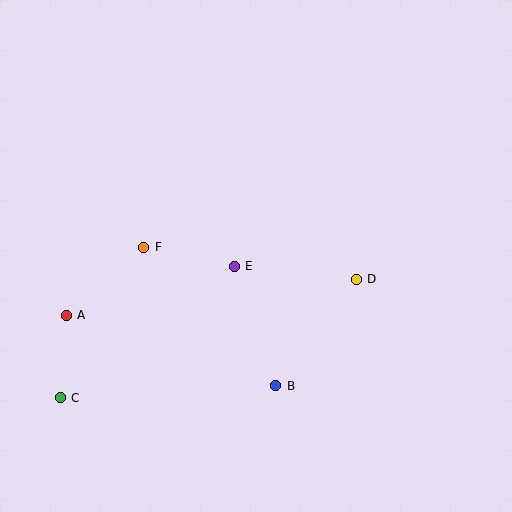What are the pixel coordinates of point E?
Point E is at (234, 266).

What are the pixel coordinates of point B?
Point B is at (276, 386).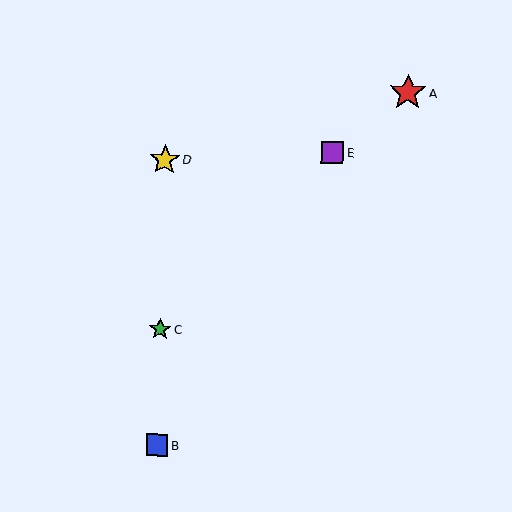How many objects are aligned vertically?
3 objects (B, C, D) are aligned vertically.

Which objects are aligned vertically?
Objects B, C, D are aligned vertically.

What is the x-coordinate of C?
Object C is at x≈160.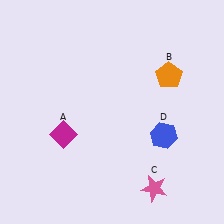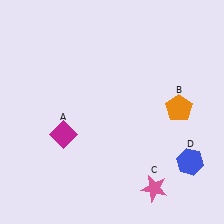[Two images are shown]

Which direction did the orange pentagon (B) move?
The orange pentagon (B) moved down.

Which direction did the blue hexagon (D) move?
The blue hexagon (D) moved right.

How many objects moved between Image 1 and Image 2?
2 objects moved between the two images.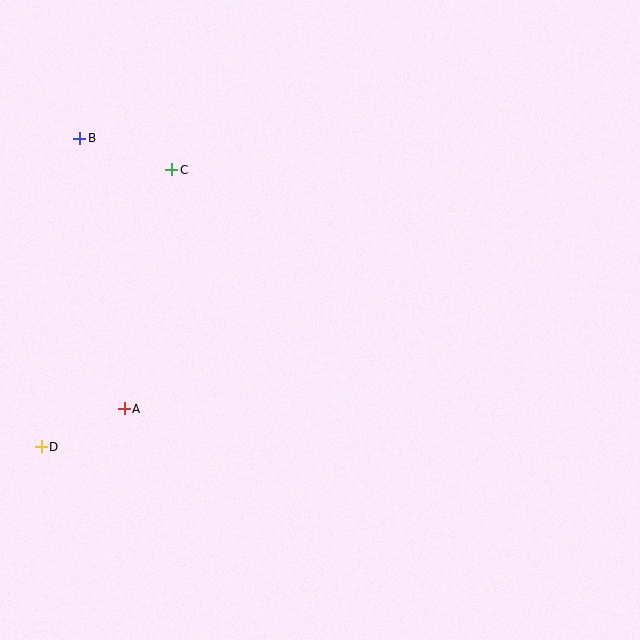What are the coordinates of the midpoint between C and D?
The midpoint between C and D is at (106, 308).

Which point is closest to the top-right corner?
Point C is closest to the top-right corner.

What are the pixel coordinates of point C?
Point C is at (172, 170).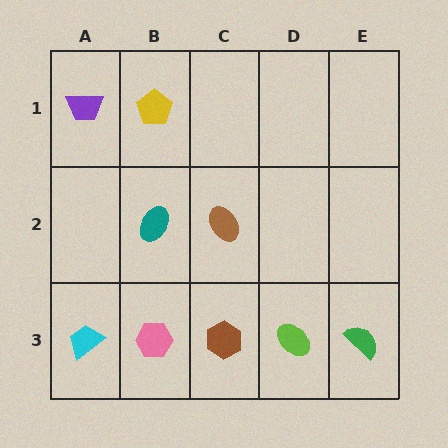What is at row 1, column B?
A yellow pentagon.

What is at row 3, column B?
A pink hexagon.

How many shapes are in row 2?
2 shapes.